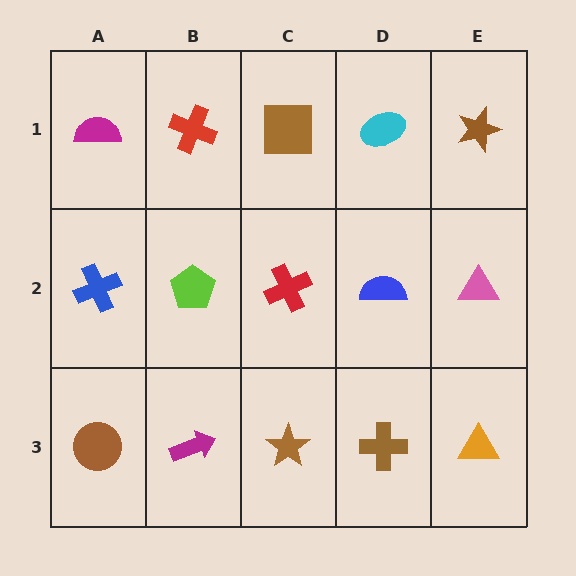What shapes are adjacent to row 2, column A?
A magenta semicircle (row 1, column A), a brown circle (row 3, column A), a lime pentagon (row 2, column B).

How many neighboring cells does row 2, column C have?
4.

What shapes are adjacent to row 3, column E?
A pink triangle (row 2, column E), a brown cross (row 3, column D).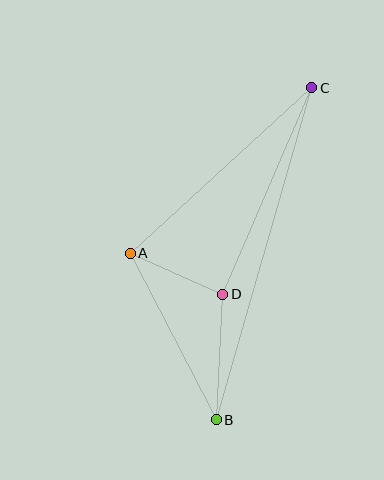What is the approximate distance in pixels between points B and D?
The distance between B and D is approximately 126 pixels.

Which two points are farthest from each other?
Points B and C are farthest from each other.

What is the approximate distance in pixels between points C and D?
The distance between C and D is approximately 225 pixels.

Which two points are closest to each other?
Points A and D are closest to each other.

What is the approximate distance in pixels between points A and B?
The distance between A and B is approximately 188 pixels.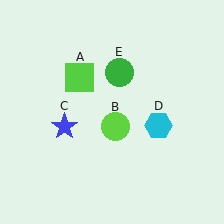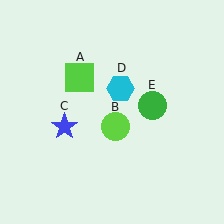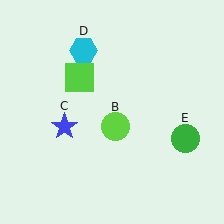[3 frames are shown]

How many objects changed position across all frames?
2 objects changed position: cyan hexagon (object D), green circle (object E).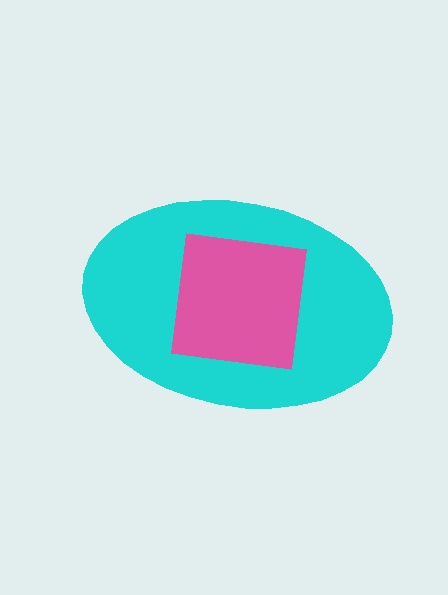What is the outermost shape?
The cyan ellipse.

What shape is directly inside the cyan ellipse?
The pink square.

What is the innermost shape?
The pink square.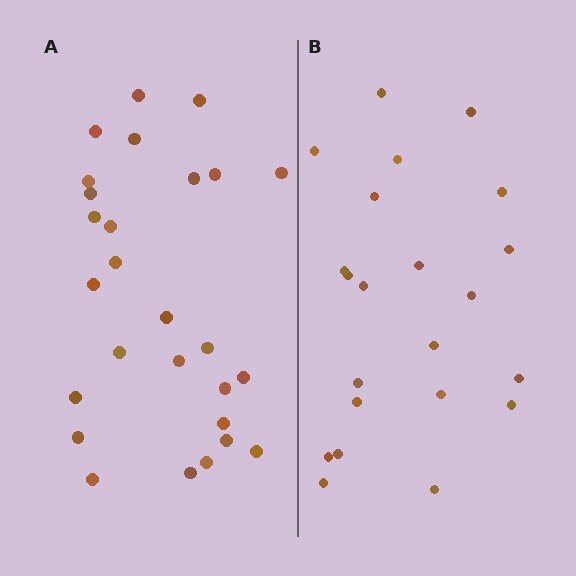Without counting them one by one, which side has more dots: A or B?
Region A (the left region) has more dots.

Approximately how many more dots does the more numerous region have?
Region A has about 5 more dots than region B.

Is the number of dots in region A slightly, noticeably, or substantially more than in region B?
Region A has only slightly more — the two regions are fairly close. The ratio is roughly 1.2 to 1.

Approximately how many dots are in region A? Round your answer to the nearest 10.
About 30 dots. (The exact count is 27, which rounds to 30.)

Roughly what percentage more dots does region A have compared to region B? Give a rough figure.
About 25% more.